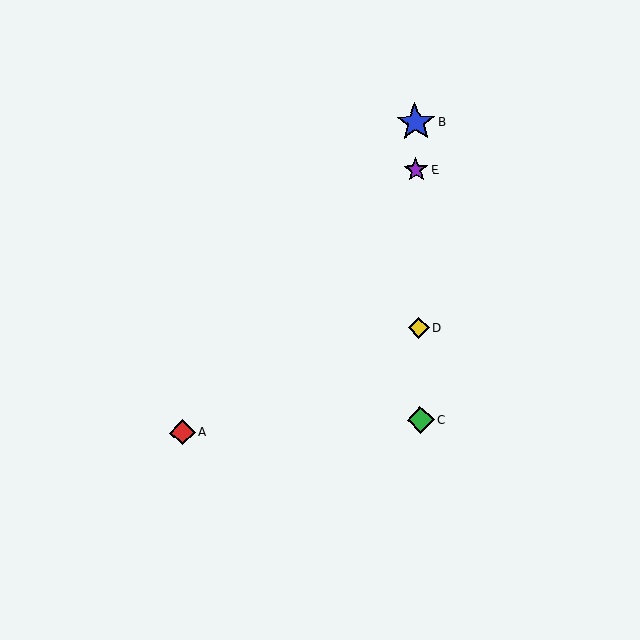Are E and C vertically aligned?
Yes, both are at x≈416.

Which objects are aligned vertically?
Objects B, C, D, E are aligned vertically.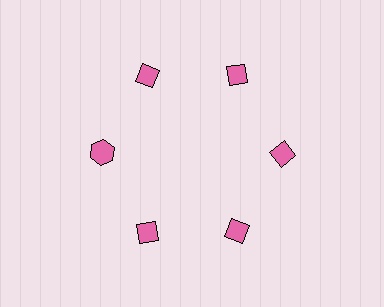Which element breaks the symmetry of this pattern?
The pink hexagon at roughly the 9 o'clock position breaks the symmetry. All other shapes are pink diamonds.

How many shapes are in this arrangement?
There are 6 shapes arranged in a ring pattern.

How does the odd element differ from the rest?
It has a different shape: hexagon instead of diamond.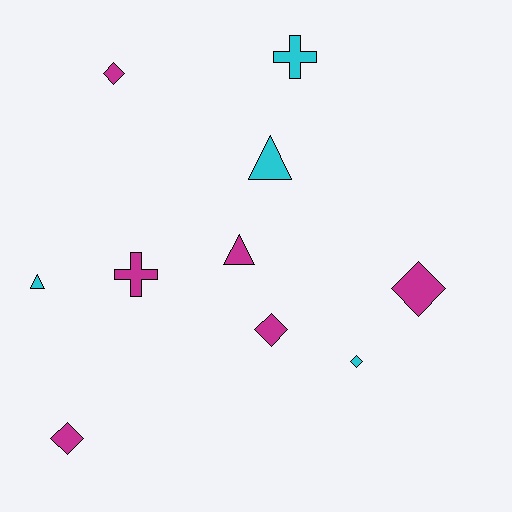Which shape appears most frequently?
Diamond, with 5 objects.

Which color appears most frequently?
Magenta, with 6 objects.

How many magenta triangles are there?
There is 1 magenta triangle.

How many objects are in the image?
There are 10 objects.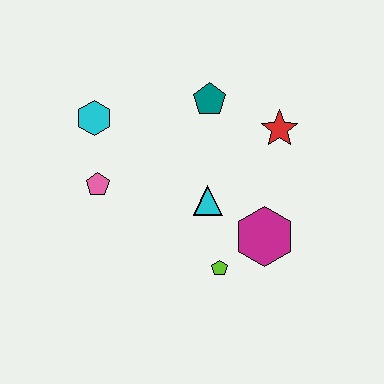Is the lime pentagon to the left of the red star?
Yes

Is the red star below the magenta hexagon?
No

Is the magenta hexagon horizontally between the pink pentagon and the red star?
Yes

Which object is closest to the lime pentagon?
The magenta hexagon is closest to the lime pentagon.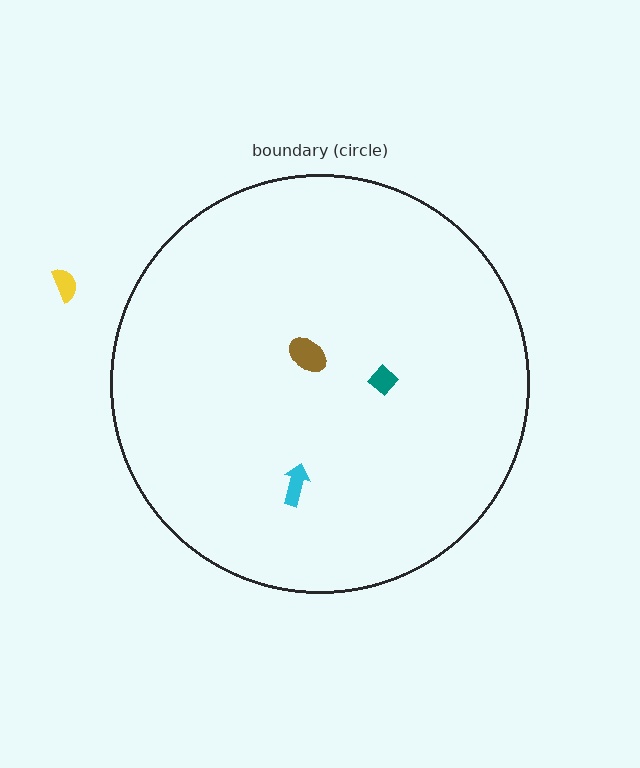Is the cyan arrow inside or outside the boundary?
Inside.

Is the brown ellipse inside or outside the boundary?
Inside.